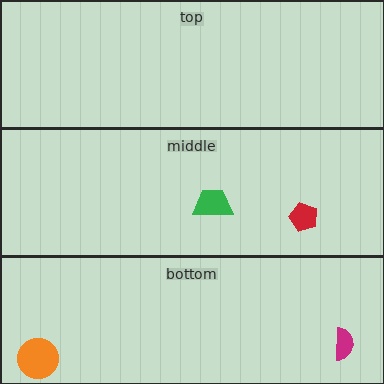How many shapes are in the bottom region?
2.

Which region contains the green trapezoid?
The middle region.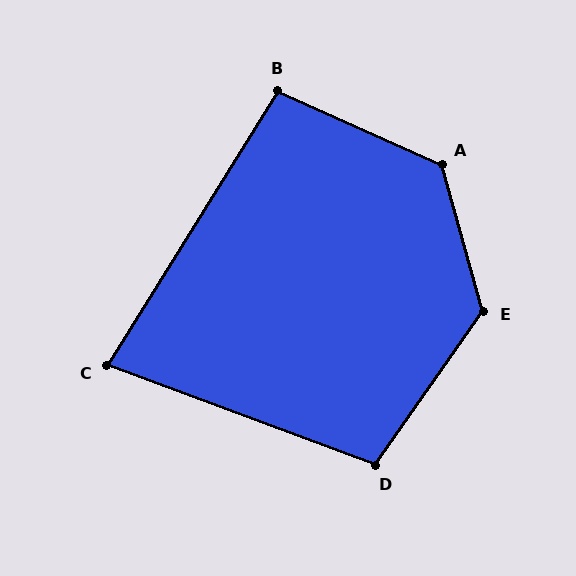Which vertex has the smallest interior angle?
C, at approximately 78 degrees.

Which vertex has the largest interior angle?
A, at approximately 130 degrees.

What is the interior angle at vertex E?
Approximately 129 degrees (obtuse).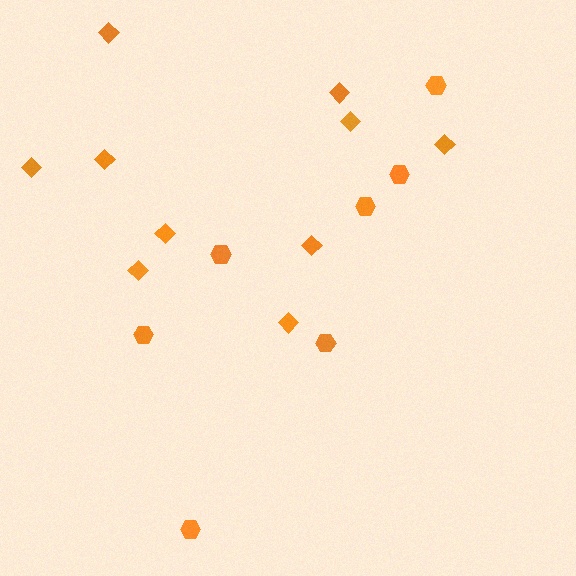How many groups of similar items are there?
There are 2 groups: one group of diamonds (10) and one group of hexagons (7).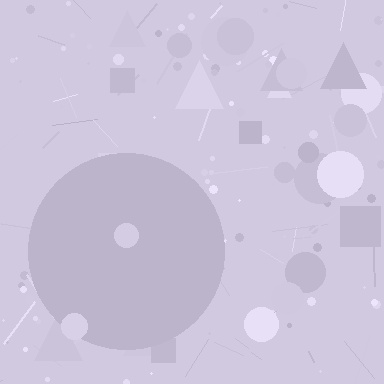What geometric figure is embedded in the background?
A circle is embedded in the background.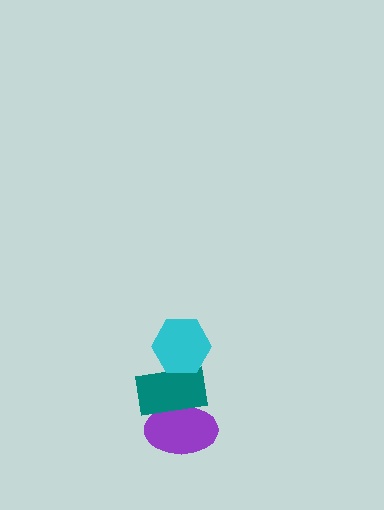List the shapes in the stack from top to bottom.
From top to bottom: the cyan hexagon, the teal rectangle, the purple ellipse.